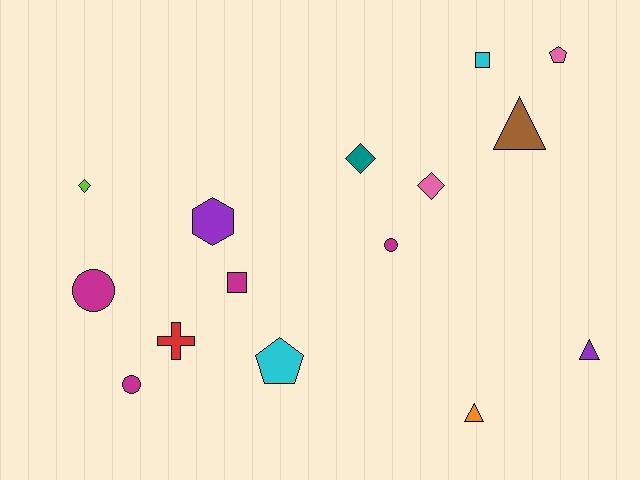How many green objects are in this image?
There are no green objects.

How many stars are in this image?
There are no stars.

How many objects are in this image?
There are 15 objects.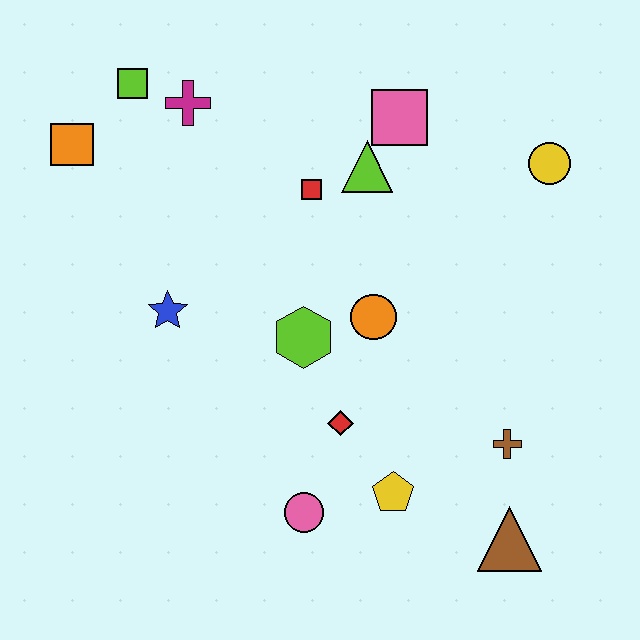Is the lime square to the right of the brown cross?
No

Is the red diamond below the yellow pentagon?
No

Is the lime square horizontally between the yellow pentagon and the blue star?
No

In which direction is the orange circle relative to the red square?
The orange circle is below the red square.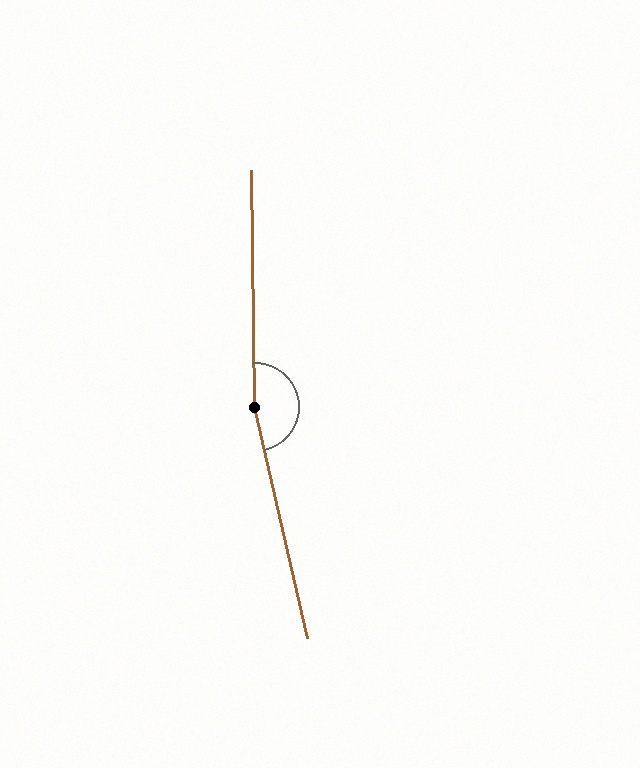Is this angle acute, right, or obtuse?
It is obtuse.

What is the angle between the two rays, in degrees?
Approximately 168 degrees.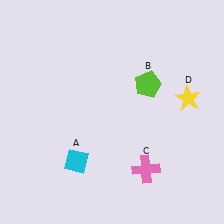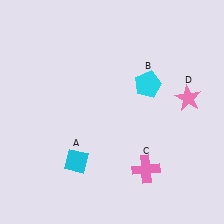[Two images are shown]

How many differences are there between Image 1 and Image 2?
There are 2 differences between the two images.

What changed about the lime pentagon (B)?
In Image 1, B is lime. In Image 2, it changed to cyan.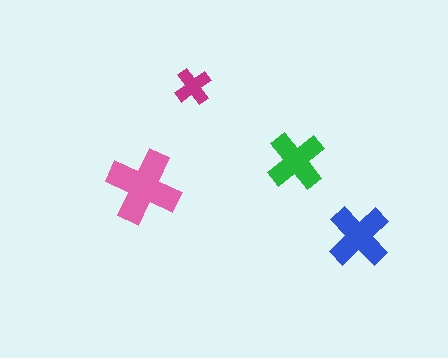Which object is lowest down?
The blue cross is bottommost.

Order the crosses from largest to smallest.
the pink one, the blue one, the green one, the magenta one.